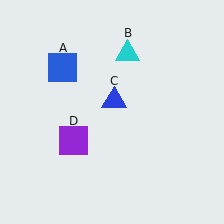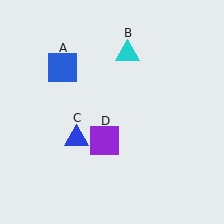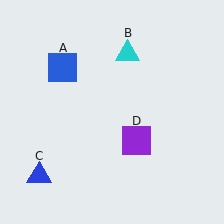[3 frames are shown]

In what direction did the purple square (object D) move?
The purple square (object D) moved right.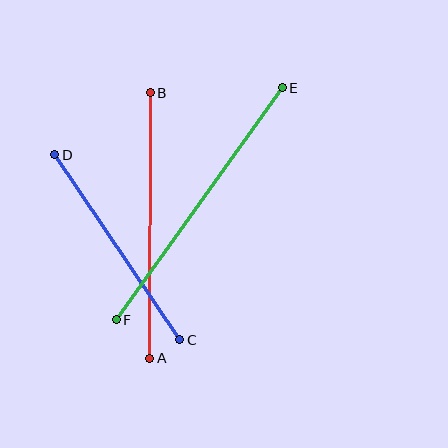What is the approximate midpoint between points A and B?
The midpoint is at approximately (150, 226) pixels.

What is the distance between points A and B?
The distance is approximately 266 pixels.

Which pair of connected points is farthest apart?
Points E and F are farthest apart.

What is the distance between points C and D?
The distance is approximately 223 pixels.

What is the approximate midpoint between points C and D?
The midpoint is at approximately (117, 247) pixels.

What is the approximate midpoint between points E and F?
The midpoint is at approximately (199, 204) pixels.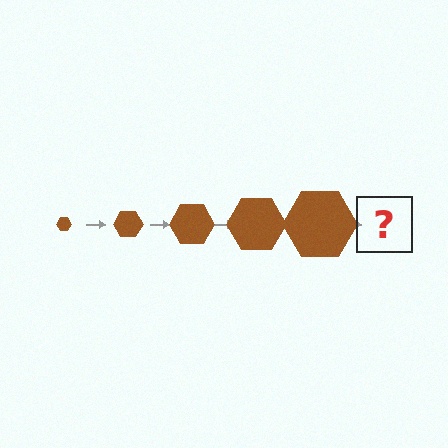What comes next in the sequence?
The next element should be a brown hexagon, larger than the previous one.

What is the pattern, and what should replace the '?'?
The pattern is that the hexagon gets progressively larger each step. The '?' should be a brown hexagon, larger than the previous one.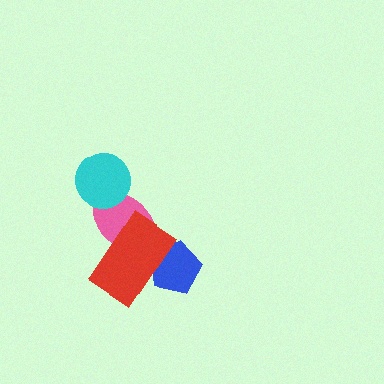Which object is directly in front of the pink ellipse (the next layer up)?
The cyan circle is directly in front of the pink ellipse.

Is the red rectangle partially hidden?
No, no other shape covers it.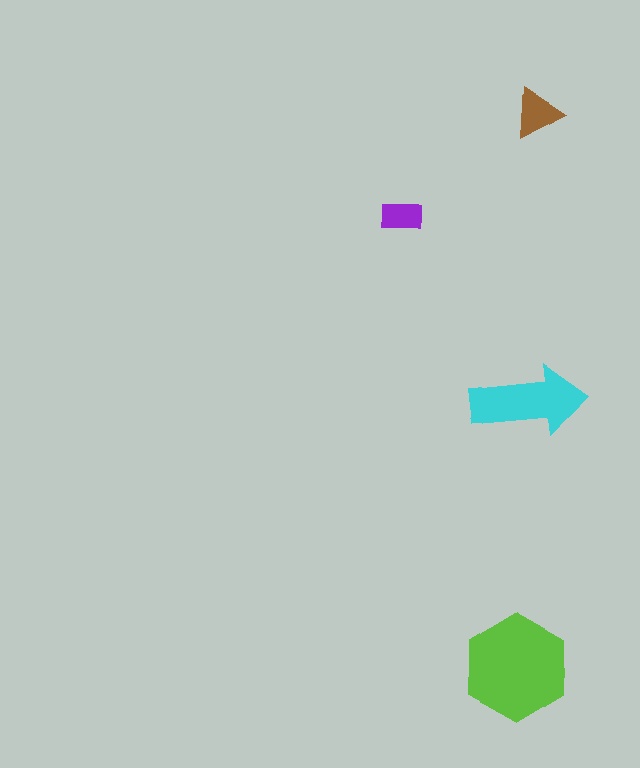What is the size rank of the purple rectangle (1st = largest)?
4th.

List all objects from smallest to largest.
The purple rectangle, the brown triangle, the cyan arrow, the lime hexagon.